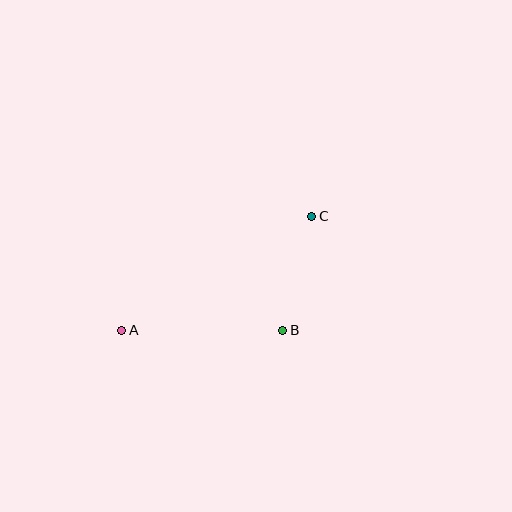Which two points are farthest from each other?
Points A and C are farthest from each other.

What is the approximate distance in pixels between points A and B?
The distance between A and B is approximately 161 pixels.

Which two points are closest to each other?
Points B and C are closest to each other.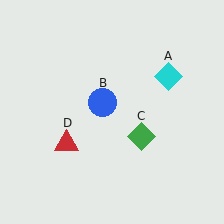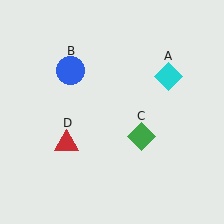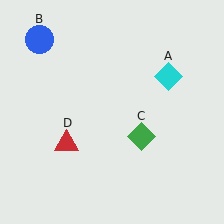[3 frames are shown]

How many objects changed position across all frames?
1 object changed position: blue circle (object B).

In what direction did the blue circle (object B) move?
The blue circle (object B) moved up and to the left.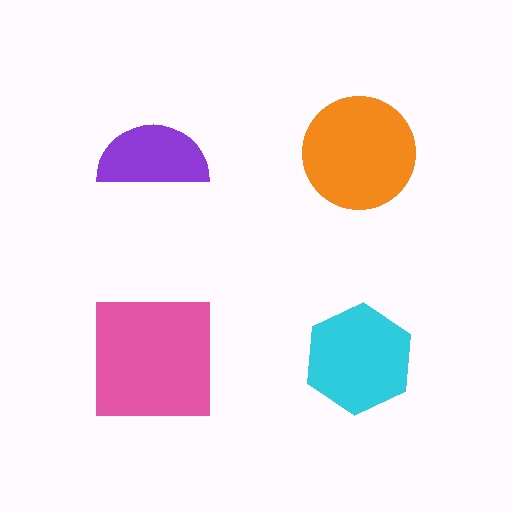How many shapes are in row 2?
2 shapes.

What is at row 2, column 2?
A cyan hexagon.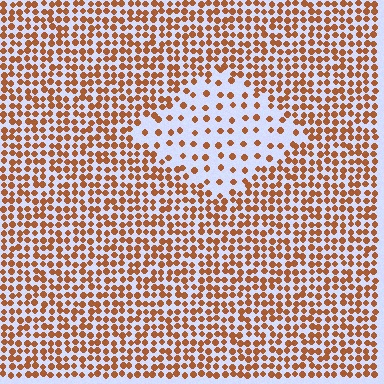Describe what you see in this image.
The image contains small brown elements arranged at two different densities. A diamond-shaped region is visible where the elements are less densely packed than the surrounding area.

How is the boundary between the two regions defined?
The boundary is defined by a change in element density (approximately 2.5x ratio). All elements are the same color, size, and shape.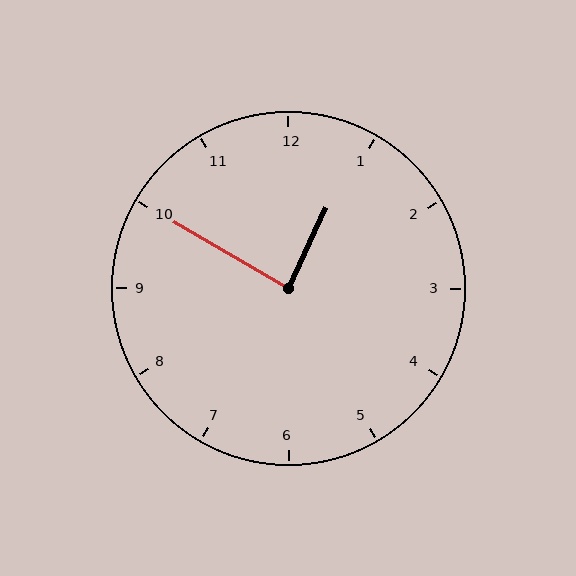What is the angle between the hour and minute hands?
Approximately 85 degrees.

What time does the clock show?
12:50.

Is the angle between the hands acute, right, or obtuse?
It is right.